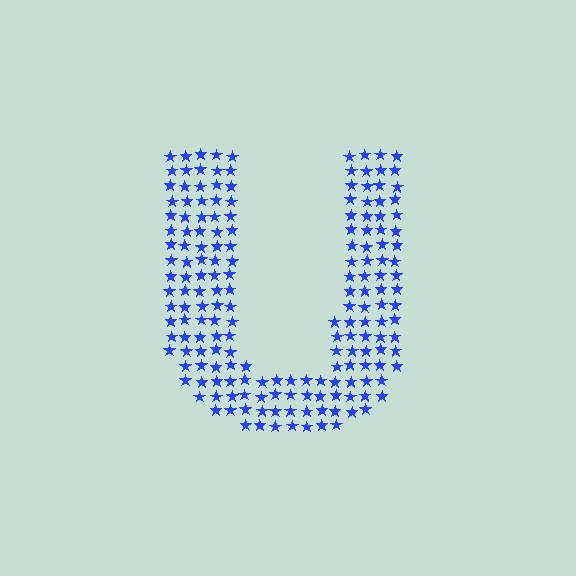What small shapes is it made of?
It is made of small stars.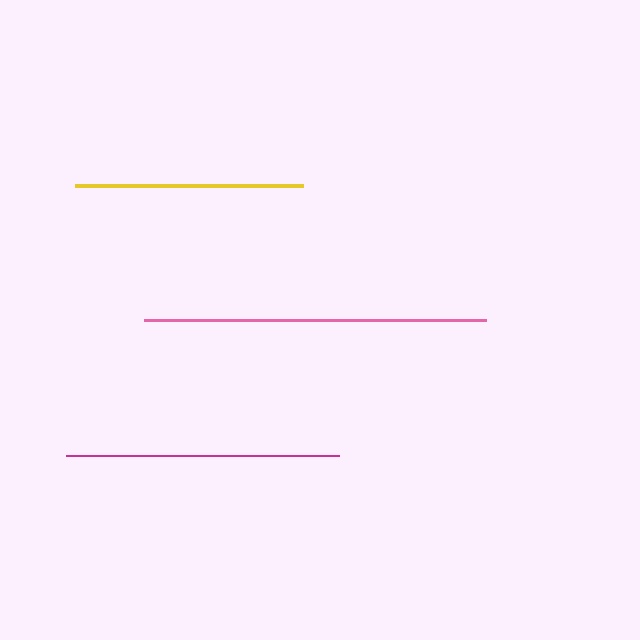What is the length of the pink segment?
The pink segment is approximately 343 pixels long.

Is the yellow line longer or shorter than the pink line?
The pink line is longer than the yellow line.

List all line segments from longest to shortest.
From longest to shortest: pink, magenta, yellow.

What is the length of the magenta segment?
The magenta segment is approximately 272 pixels long.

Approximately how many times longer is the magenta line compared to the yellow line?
The magenta line is approximately 1.2 times the length of the yellow line.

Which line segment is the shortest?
The yellow line is the shortest at approximately 228 pixels.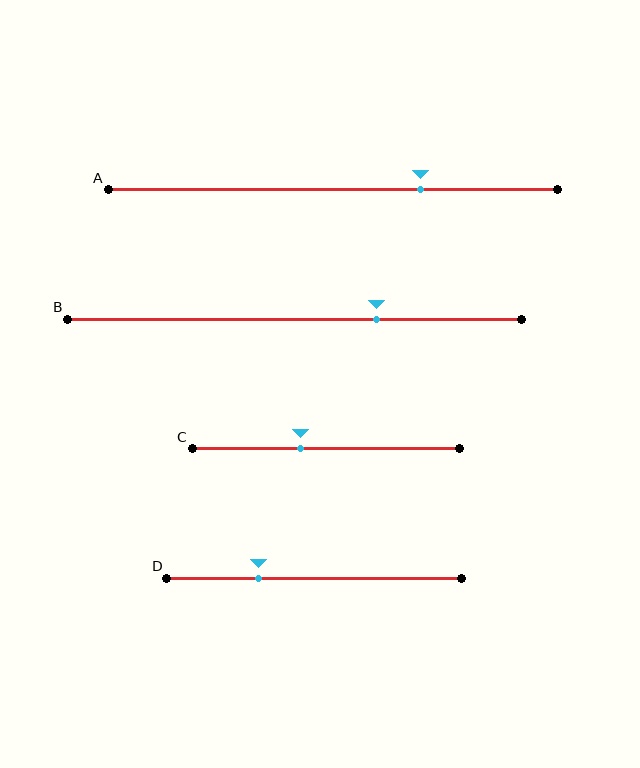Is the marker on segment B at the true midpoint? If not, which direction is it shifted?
No, the marker on segment B is shifted to the right by about 18% of the segment length.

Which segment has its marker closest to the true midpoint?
Segment C has its marker closest to the true midpoint.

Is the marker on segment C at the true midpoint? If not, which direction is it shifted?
No, the marker on segment C is shifted to the left by about 9% of the segment length.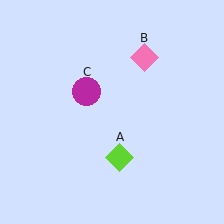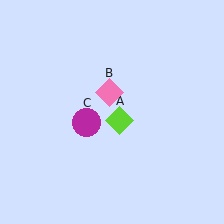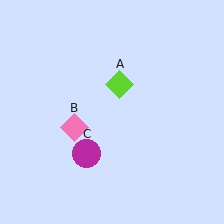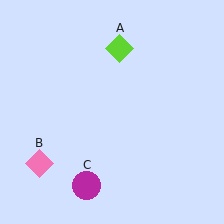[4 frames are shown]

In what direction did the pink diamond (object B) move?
The pink diamond (object B) moved down and to the left.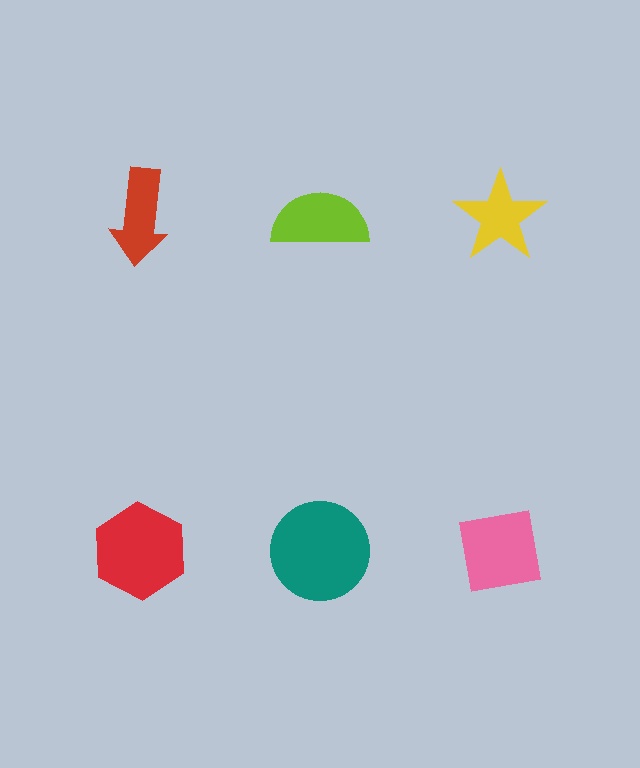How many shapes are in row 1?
3 shapes.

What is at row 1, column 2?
A lime semicircle.